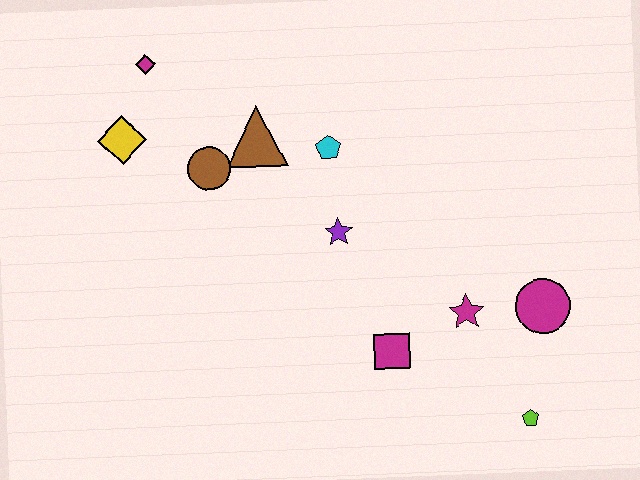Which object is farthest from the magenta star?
The magenta diamond is farthest from the magenta star.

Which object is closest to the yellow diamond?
The magenta diamond is closest to the yellow diamond.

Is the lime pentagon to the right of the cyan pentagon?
Yes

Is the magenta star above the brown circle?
No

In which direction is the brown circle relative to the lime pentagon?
The brown circle is to the left of the lime pentagon.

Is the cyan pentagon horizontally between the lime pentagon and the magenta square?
No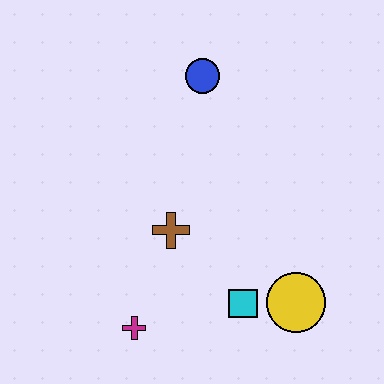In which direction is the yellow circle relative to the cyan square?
The yellow circle is to the right of the cyan square.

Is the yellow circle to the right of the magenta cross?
Yes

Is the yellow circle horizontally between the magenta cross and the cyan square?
No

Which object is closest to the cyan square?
The yellow circle is closest to the cyan square.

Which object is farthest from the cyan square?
The blue circle is farthest from the cyan square.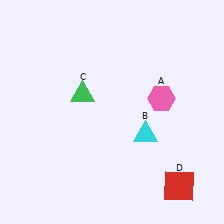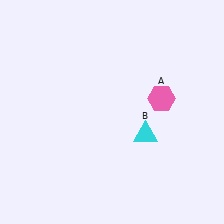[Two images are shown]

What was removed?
The red square (D), the green triangle (C) were removed in Image 2.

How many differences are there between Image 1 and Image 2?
There are 2 differences between the two images.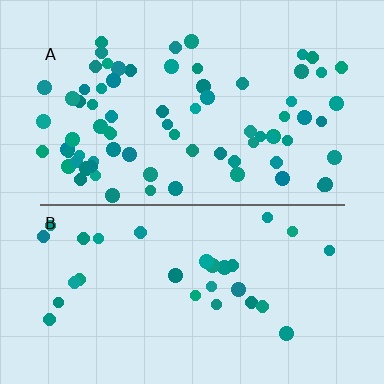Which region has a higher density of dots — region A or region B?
A (the top).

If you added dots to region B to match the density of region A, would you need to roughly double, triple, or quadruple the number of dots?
Approximately triple.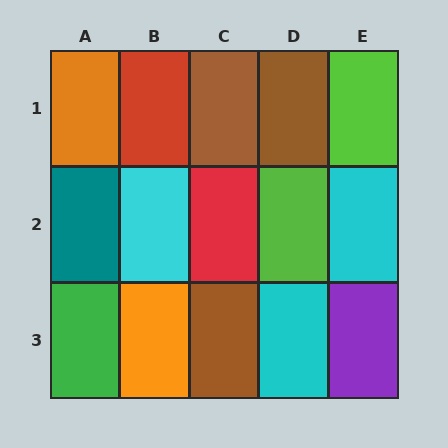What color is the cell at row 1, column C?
Brown.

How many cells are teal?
1 cell is teal.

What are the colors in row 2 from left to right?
Teal, cyan, red, lime, cyan.